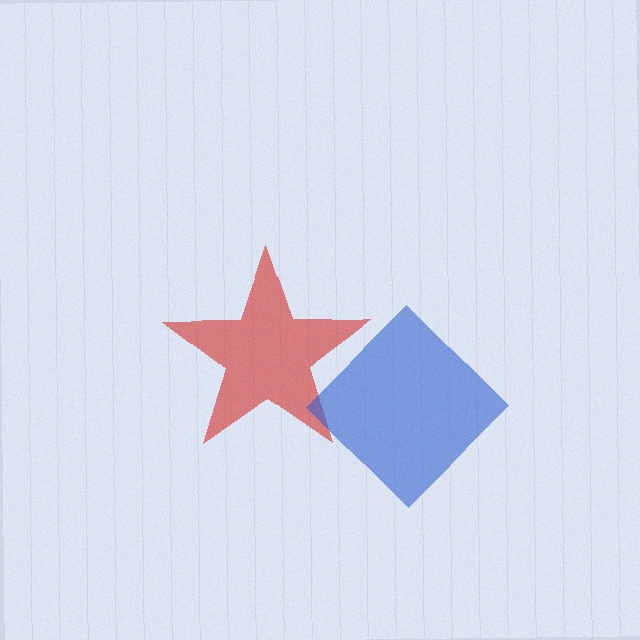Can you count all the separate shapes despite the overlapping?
Yes, there are 2 separate shapes.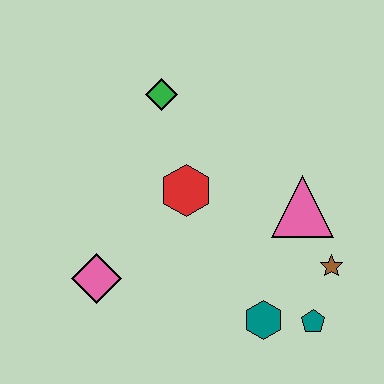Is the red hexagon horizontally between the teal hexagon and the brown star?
No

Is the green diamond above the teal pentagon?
Yes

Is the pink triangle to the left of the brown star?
Yes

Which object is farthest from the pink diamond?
The brown star is farthest from the pink diamond.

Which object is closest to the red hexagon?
The green diamond is closest to the red hexagon.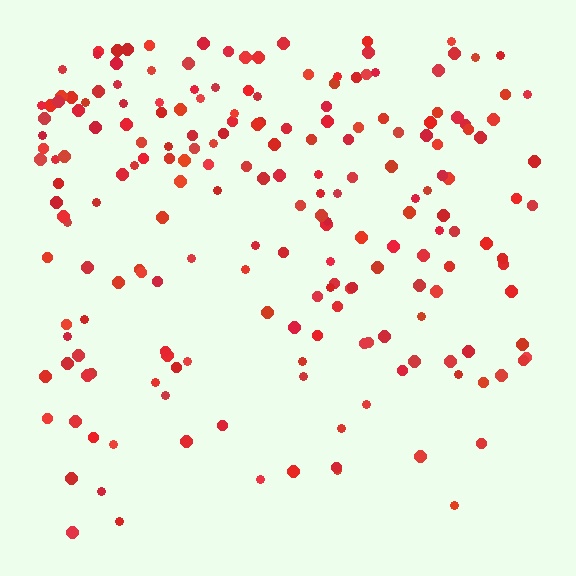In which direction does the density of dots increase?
From bottom to top, with the top side densest.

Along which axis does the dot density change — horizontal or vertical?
Vertical.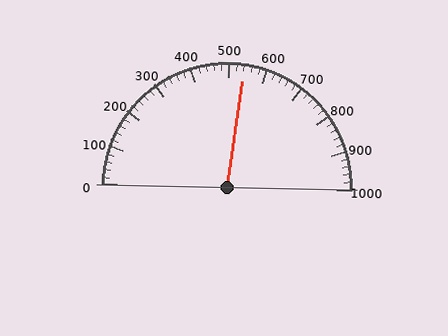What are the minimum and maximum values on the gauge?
The gauge ranges from 0 to 1000.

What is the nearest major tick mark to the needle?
The nearest major tick mark is 500.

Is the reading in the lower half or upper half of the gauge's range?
The reading is in the upper half of the range (0 to 1000).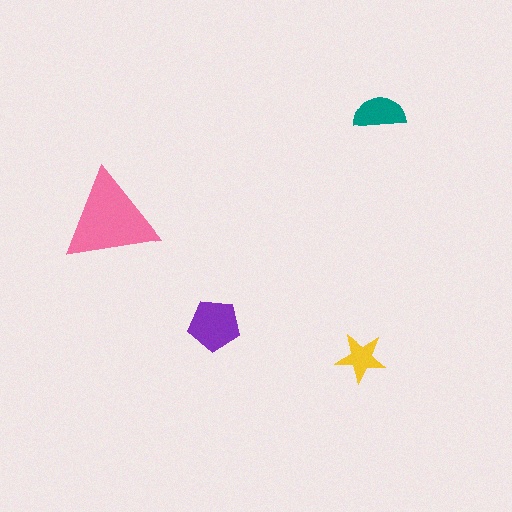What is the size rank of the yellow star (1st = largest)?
4th.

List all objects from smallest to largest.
The yellow star, the teal semicircle, the purple pentagon, the pink triangle.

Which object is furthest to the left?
The pink triangle is leftmost.